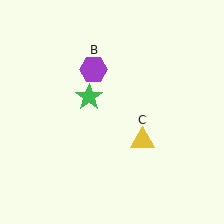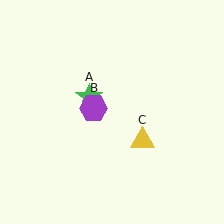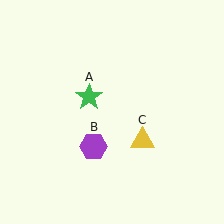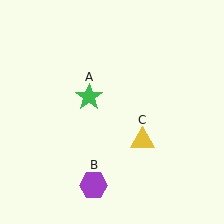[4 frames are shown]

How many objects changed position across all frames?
1 object changed position: purple hexagon (object B).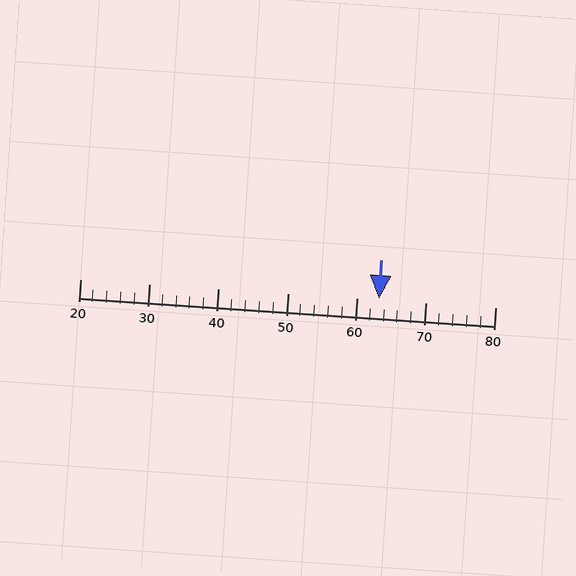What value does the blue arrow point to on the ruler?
The blue arrow points to approximately 63.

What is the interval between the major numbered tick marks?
The major tick marks are spaced 10 units apart.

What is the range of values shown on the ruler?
The ruler shows values from 20 to 80.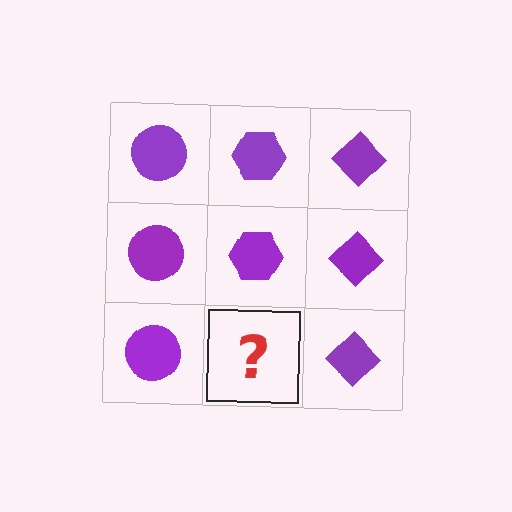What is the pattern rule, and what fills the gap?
The rule is that each column has a consistent shape. The gap should be filled with a purple hexagon.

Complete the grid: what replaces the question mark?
The question mark should be replaced with a purple hexagon.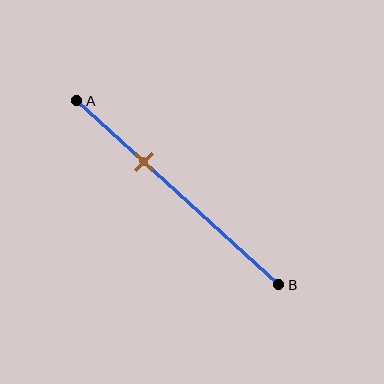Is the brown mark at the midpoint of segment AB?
No, the mark is at about 35% from A, not at the 50% midpoint.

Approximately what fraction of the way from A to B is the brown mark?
The brown mark is approximately 35% of the way from A to B.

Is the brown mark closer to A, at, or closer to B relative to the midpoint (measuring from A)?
The brown mark is closer to point A than the midpoint of segment AB.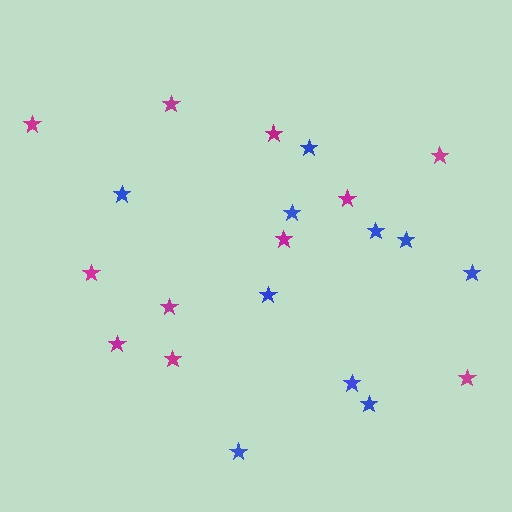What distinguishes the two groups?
There are 2 groups: one group of magenta stars (11) and one group of blue stars (10).